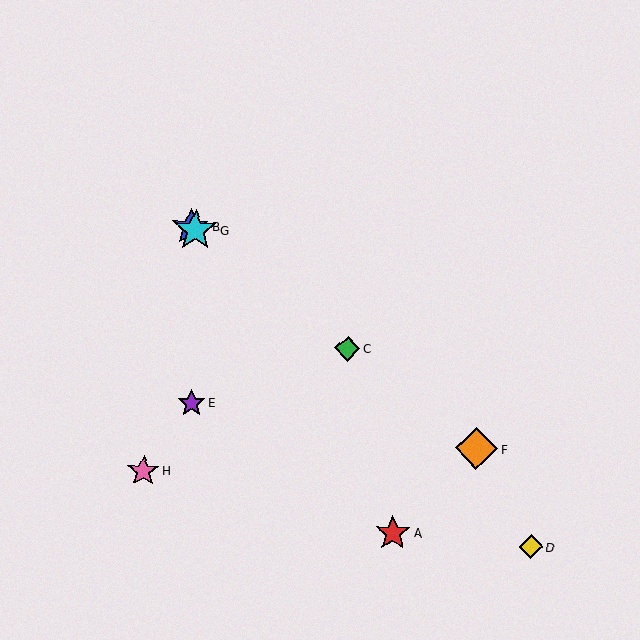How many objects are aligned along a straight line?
4 objects (B, C, F, G) are aligned along a straight line.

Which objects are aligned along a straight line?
Objects B, C, F, G are aligned along a straight line.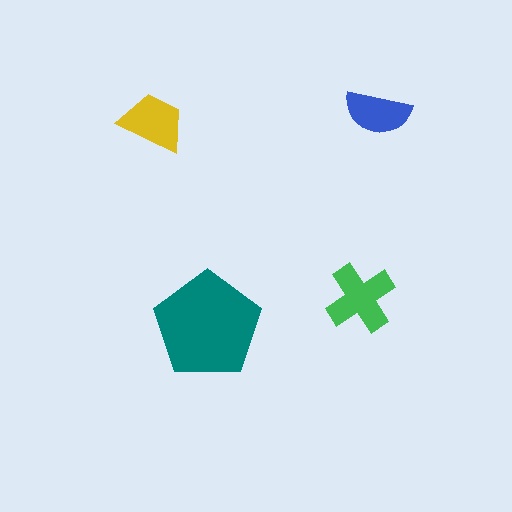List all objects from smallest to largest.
The blue semicircle, the yellow trapezoid, the green cross, the teal pentagon.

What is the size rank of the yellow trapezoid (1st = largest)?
3rd.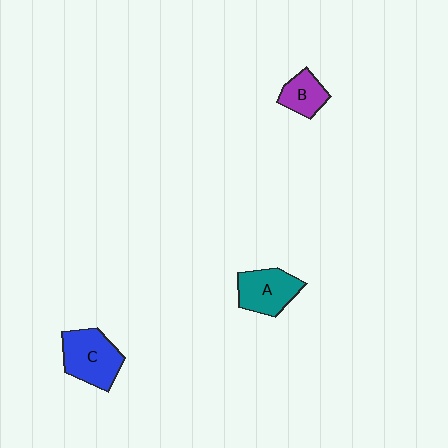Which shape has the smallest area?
Shape B (purple).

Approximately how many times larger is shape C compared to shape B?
Approximately 1.7 times.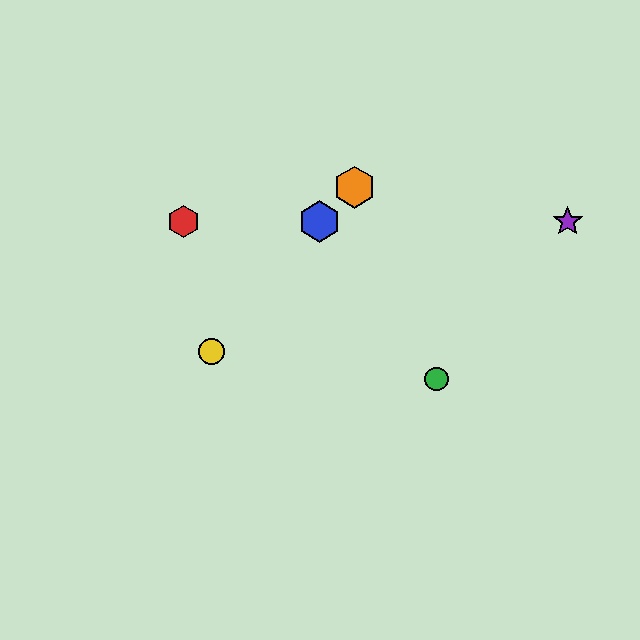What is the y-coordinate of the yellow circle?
The yellow circle is at y≈351.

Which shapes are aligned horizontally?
The red hexagon, the blue hexagon, the purple star are aligned horizontally.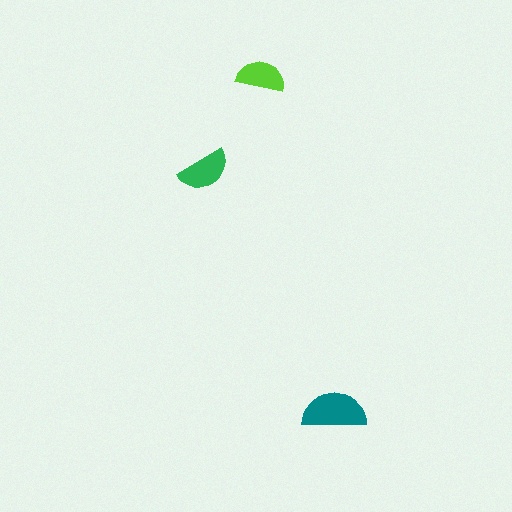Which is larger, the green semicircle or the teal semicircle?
The teal one.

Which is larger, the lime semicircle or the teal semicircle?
The teal one.